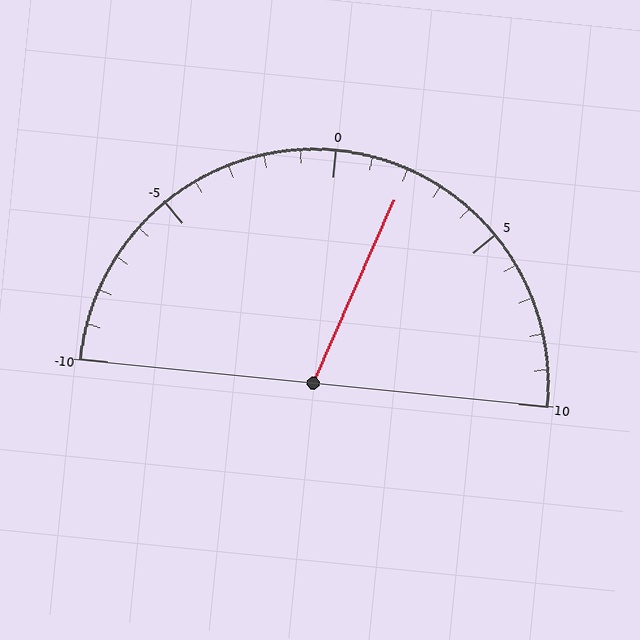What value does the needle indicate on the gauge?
The needle indicates approximately 2.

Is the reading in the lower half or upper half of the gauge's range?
The reading is in the upper half of the range (-10 to 10).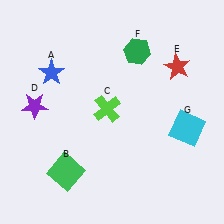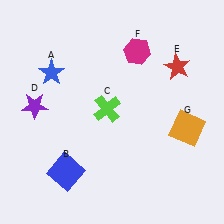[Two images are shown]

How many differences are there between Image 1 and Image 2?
There are 3 differences between the two images.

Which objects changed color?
B changed from green to blue. F changed from green to magenta. G changed from cyan to orange.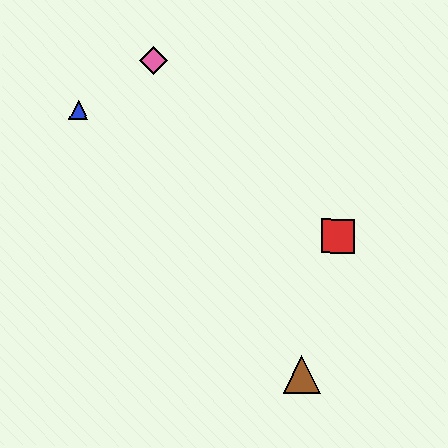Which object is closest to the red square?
The brown triangle is closest to the red square.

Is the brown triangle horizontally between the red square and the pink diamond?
Yes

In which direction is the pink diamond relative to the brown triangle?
The pink diamond is above the brown triangle.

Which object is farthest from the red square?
The blue triangle is farthest from the red square.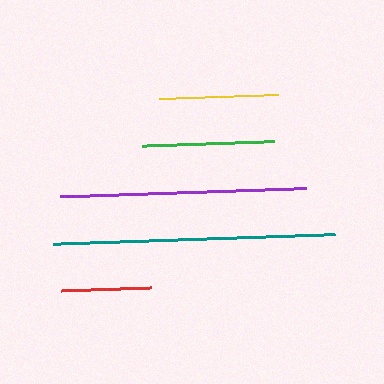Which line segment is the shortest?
The red line is the shortest at approximately 90 pixels.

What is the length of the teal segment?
The teal segment is approximately 281 pixels long.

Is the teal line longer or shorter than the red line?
The teal line is longer than the red line.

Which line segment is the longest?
The teal line is the longest at approximately 281 pixels.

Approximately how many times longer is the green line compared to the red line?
The green line is approximately 1.5 times the length of the red line.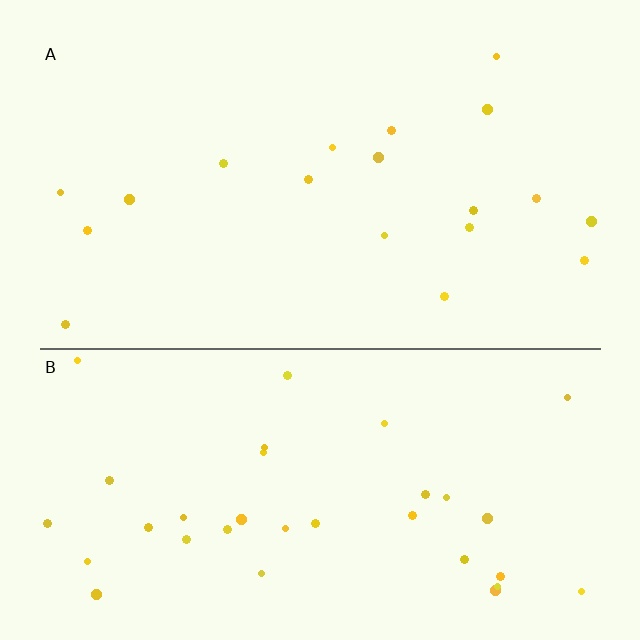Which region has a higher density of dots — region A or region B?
B (the bottom).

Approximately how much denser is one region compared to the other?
Approximately 1.8× — region B over region A.